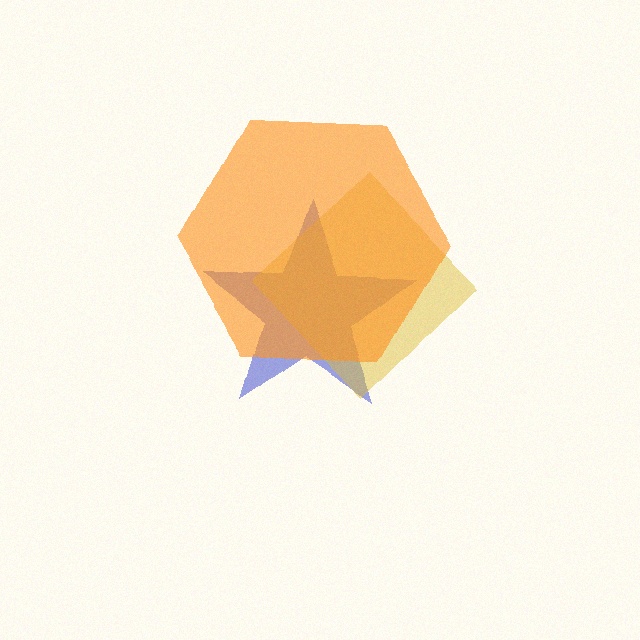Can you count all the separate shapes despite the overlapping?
Yes, there are 3 separate shapes.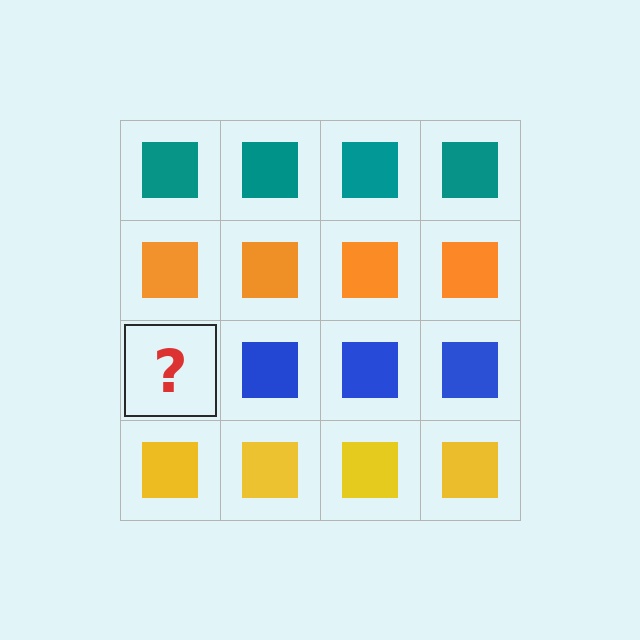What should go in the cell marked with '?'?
The missing cell should contain a blue square.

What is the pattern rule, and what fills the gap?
The rule is that each row has a consistent color. The gap should be filled with a blue square.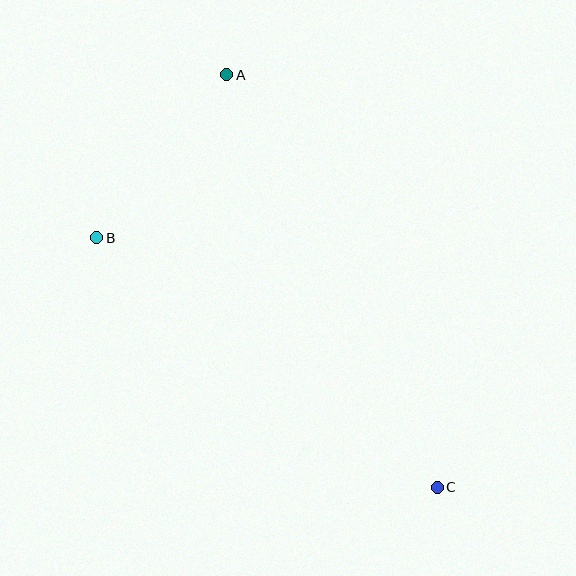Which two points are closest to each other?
Points A and B are closest to each other.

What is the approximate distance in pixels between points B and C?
The distance between B and C is approximately 422 pixels.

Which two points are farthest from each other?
Points A and C are farthest from each other.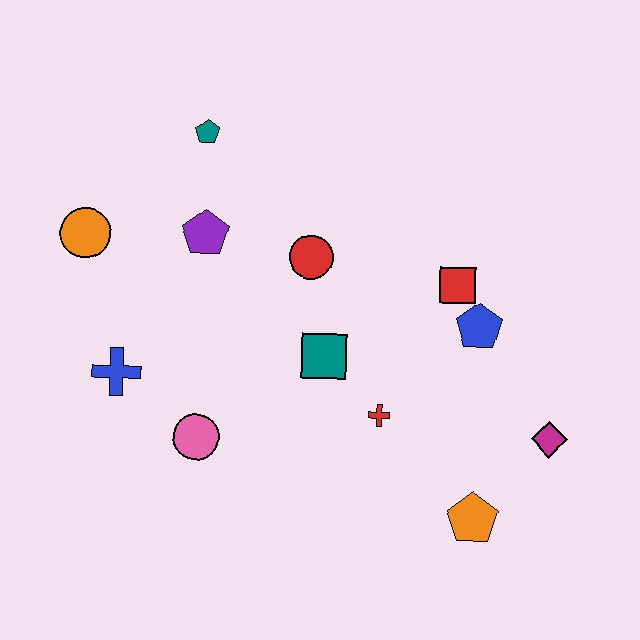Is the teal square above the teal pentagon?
No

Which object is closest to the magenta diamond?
The orange pentagon is closest to the magenta diamond.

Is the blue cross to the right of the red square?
No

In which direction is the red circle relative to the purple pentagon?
The red circle is to the right of the purple pentagon.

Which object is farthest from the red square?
The orange circle is farthest from the red square.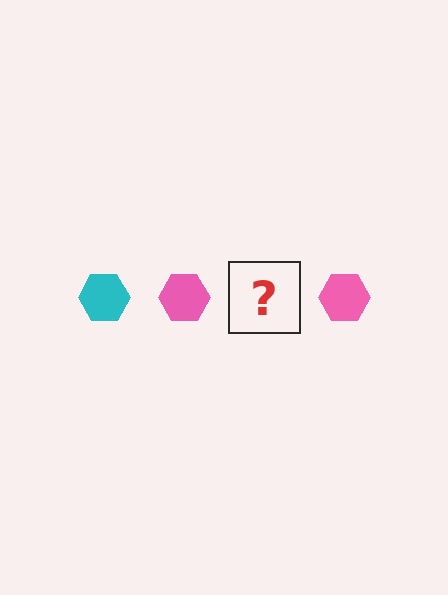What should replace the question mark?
The question mark should be replaced with a cyan hexagon.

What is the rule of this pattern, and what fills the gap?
The rule is that the pattern cycles through cyan, pink hexagons. The gap should be filled with a cyan hexagon.